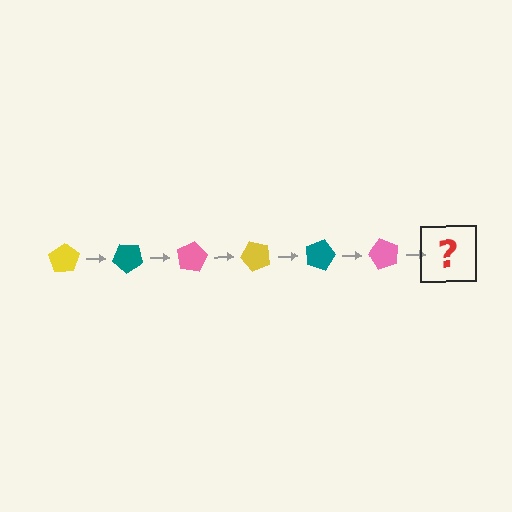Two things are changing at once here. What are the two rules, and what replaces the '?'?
The two rules are that it rotates 40 degrees each step and the color cycles through yellow, teal, and pink. The '?' should be a yellow pentagon, rotated 240 degrees from the start.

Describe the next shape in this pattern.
It should be a yellow pentagon, rotated 240 degrees from the start.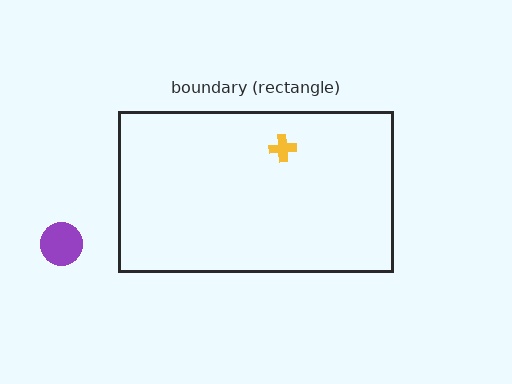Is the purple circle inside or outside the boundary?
Outside.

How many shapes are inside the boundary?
1 inside, 1 outside.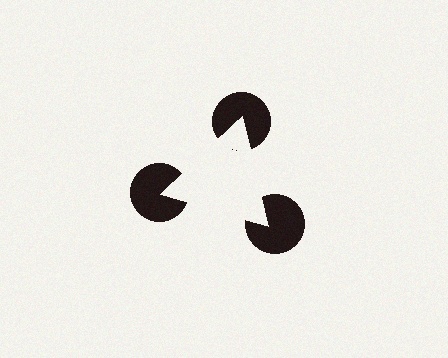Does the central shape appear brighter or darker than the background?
It typically appears slightly brighter than the background, even though no actual brightness change is drawn.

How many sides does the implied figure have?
3 sides.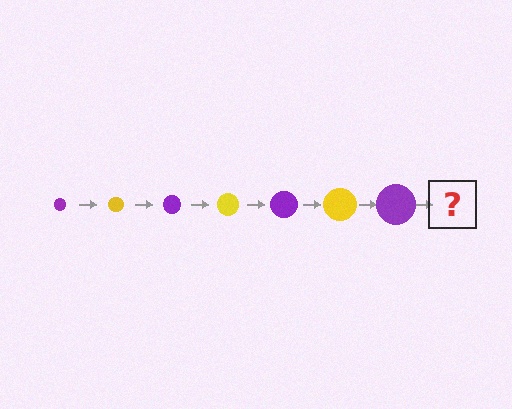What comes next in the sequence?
The next element should be a yellow circle, larger than the previous one.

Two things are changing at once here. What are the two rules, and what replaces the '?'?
The two rules are that the circle grows larger each step and the color cycles through purple and yellow. The '?' should be a yellow circle, larger than the previous one.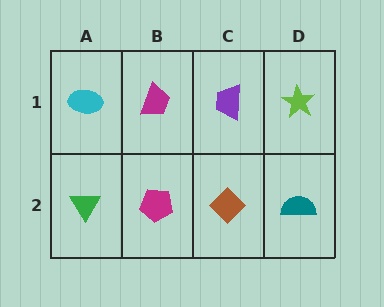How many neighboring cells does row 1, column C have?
3.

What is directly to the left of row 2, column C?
A magenta pentagon.